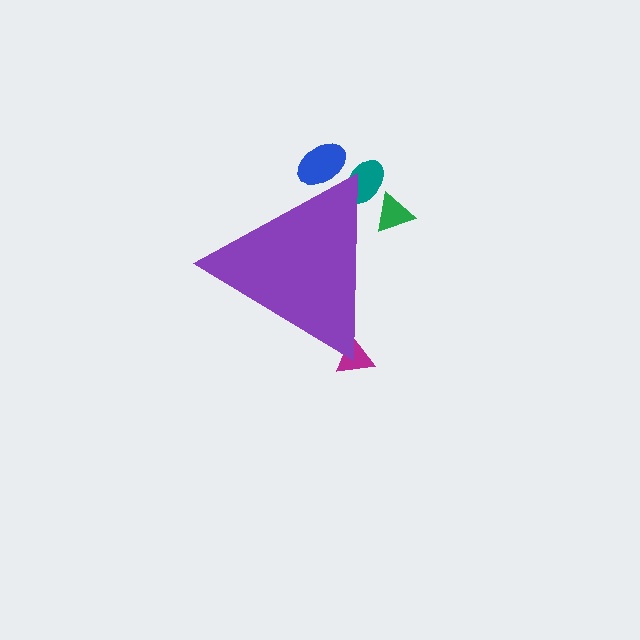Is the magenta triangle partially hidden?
Yes, the magenta triangle is partially hidden behind the purple triangle.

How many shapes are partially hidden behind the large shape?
4 shapes are partially hidden.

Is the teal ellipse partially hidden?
Yes, the teal ellipse is partially hidden behind the purple triangle.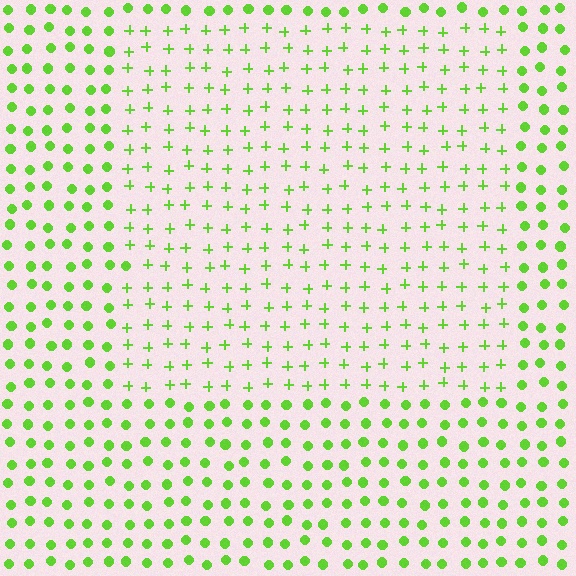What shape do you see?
I see a rectangle.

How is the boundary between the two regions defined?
The boundary is defined by a change in element shape: plus signs inside vs. circles outside. All elements share the same color and spacing.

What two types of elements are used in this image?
The image uses plus signs inside the rectangle region and circles outside it.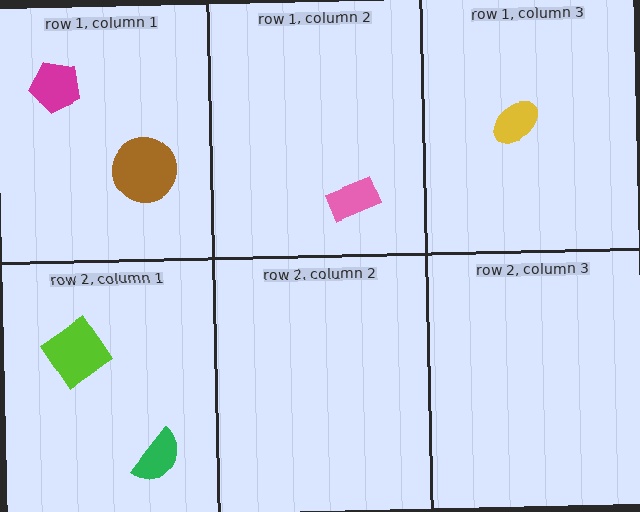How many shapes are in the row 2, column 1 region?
2.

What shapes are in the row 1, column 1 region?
The magenta pentagon, the brown circle.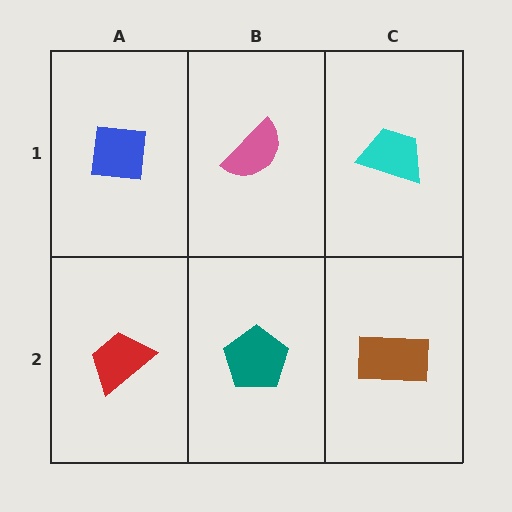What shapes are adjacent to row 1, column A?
A red trapezoid (row 2, column A), a pink semicircle (row 1, column B).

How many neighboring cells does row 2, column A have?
2.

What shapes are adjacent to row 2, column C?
A cyan trapezoid (row 1, column C), a teal pentagon (row 2, column B).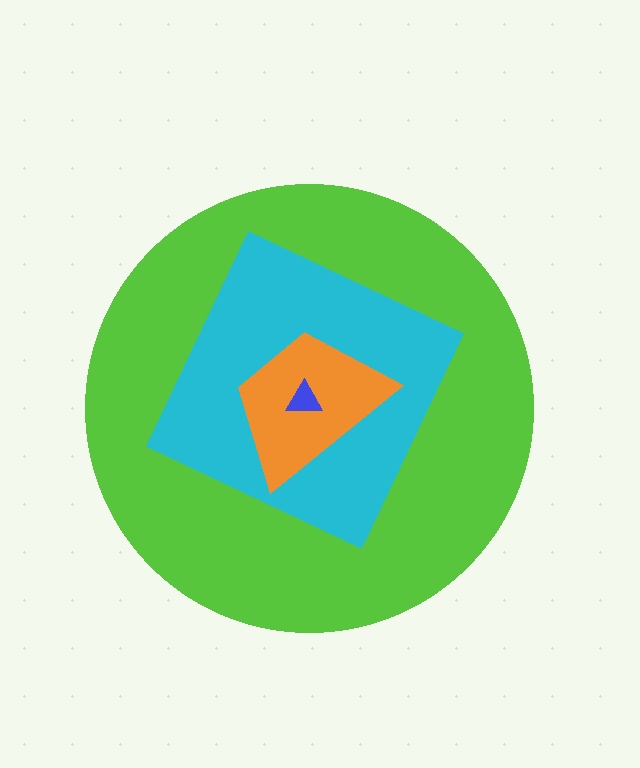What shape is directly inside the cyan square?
The orange trapezoid.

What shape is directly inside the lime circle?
The cyan square.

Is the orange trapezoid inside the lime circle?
Yes.